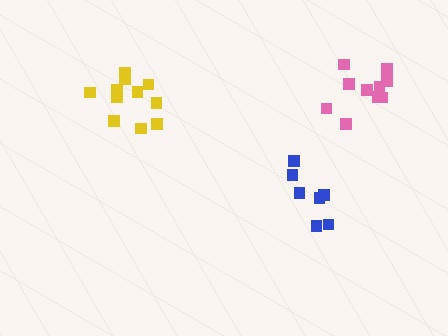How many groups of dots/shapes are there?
There are 3 groups.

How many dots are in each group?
Group 1: 7 dots, Group 2: 11 dots, Group 3: 10 dots (28 total).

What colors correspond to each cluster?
The clusters are colored: blue, yellow, pink.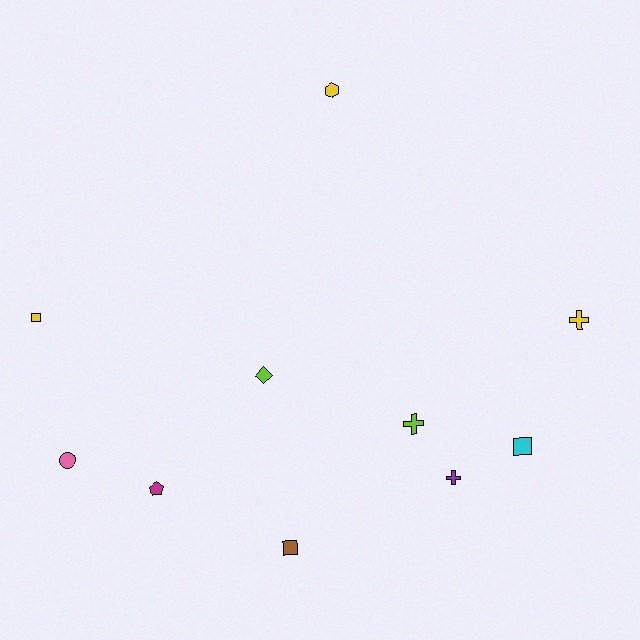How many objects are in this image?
There are 10 objects.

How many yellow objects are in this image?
There are 3 yellow objects.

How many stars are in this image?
There are no stars.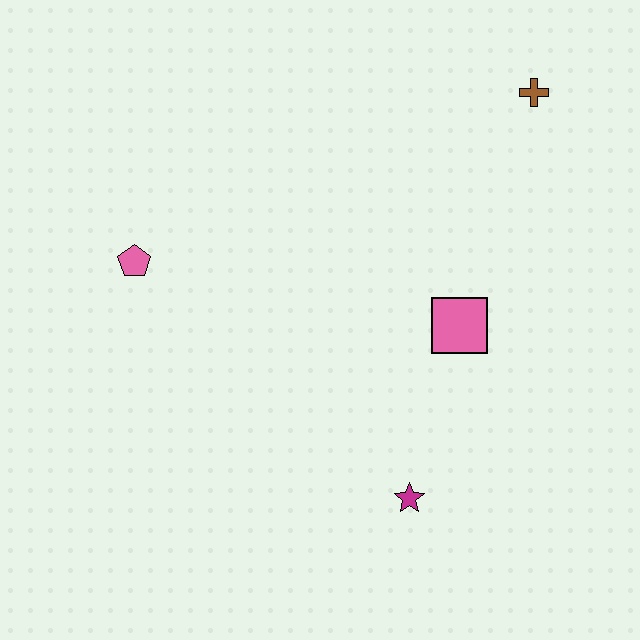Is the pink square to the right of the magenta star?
Yes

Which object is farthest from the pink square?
The pink pentagon is farthest from the pink square.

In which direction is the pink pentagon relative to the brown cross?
The pink pentagon is to the left of the brown cross.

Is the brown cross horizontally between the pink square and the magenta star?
No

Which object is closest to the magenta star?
The pink square is closest to the magenta star.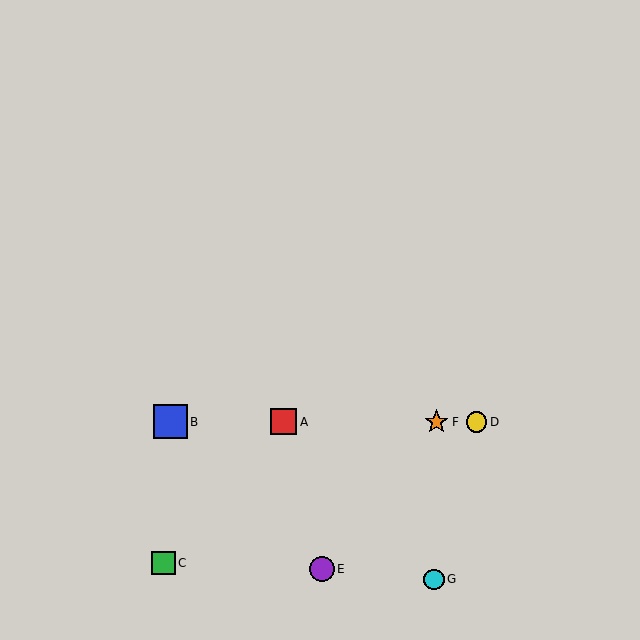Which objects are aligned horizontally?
Objects A, B, D, F are aligned horizontally.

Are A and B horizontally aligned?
Yes, both are at y≈422.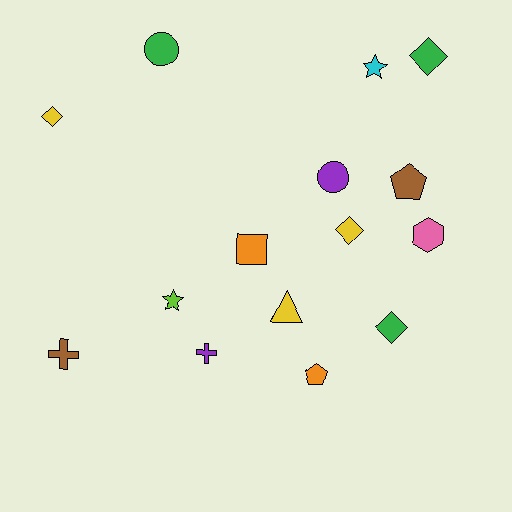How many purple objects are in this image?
There are 2 purple objects.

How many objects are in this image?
There are 15 objects.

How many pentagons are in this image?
There are 2 pentagons.